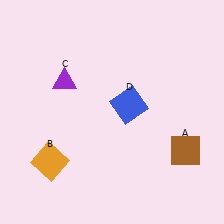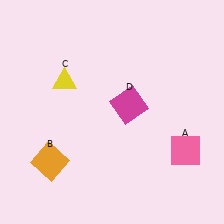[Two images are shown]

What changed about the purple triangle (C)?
In Image 1, C is purple. In Image 2, it changed to yellow.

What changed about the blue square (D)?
In Image 1, D is blue. In Image 2, it changed to magenta.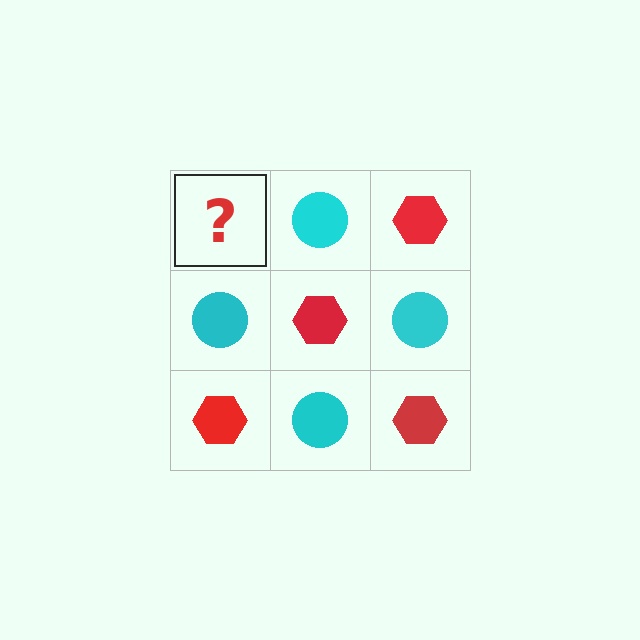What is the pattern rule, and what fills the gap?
The rule is that it alternates red hexagon and cyan circle in a checkerboard pattern. The gap should be filled with a red hexagon.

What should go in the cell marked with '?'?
The missing cell should contain a red hexagon.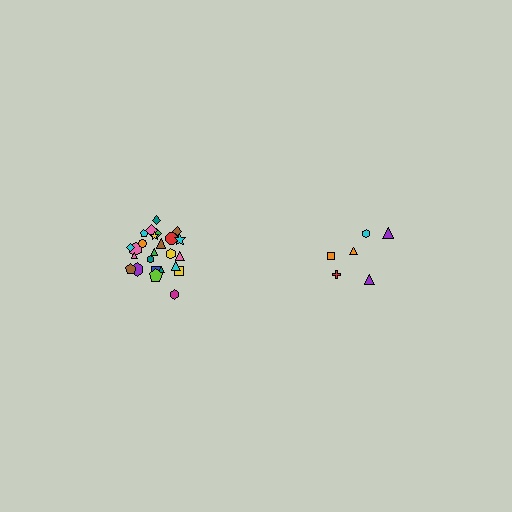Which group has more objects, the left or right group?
The left group.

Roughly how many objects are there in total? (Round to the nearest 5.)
Roughly 30 objects in total.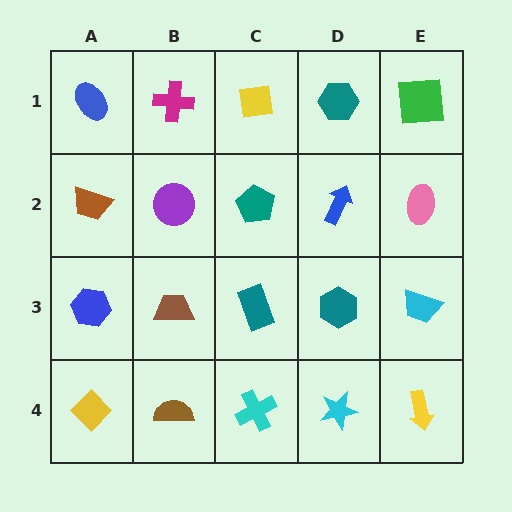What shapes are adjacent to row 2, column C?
A yellow square (row 1, column C), a teal rectangle (row 3, column C), a purple circle (row 2, column B), a blue arrow (row 2, column D).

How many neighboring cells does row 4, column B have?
3.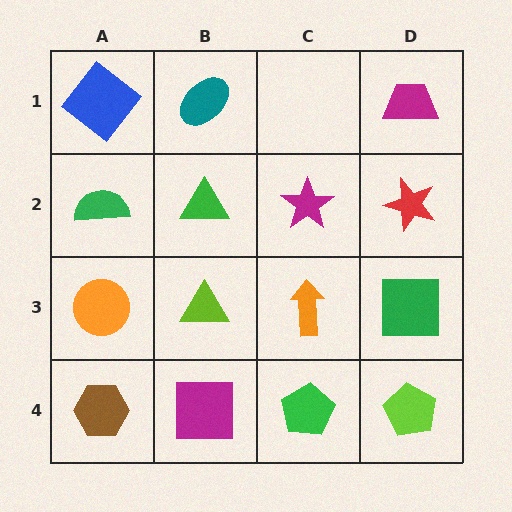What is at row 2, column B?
A green triangle.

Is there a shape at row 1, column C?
No, that cell is empty.